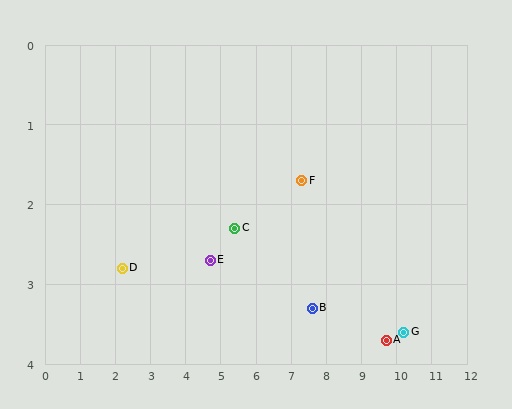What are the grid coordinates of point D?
Point D is at approximately (2.2, 2.8).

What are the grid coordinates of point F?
Point F is at approximately (7.3, 1.7).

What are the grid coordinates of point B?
Point B is at approximately (7.6, 3.3).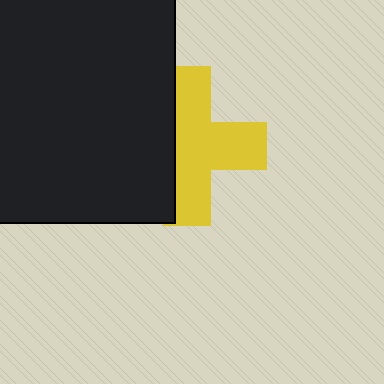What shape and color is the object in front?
The object in front is a black rectangle.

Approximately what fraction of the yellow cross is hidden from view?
Roughly 35% of the yellow cross is hidden behind the black rectangle.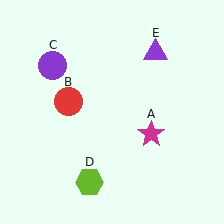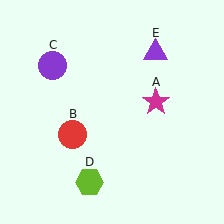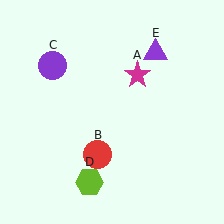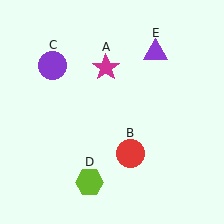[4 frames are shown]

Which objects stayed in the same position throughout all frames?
Purple circle (object C) and lime hexagon (object D) and purple triangle (object E) remained stationary.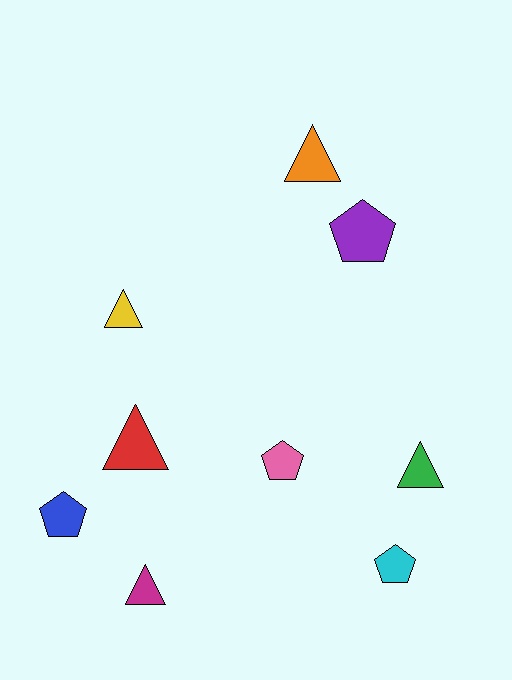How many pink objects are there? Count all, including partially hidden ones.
There is 1 pink object.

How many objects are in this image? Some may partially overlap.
There are 9 objects.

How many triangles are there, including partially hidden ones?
There are 5 triangles.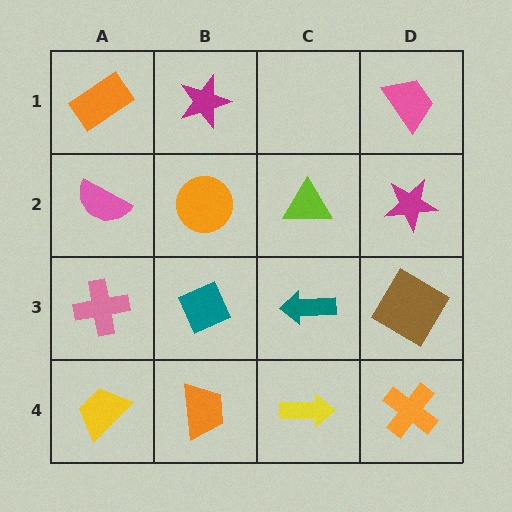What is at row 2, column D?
A magenta star.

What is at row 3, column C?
A teal arrow.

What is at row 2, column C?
A lime triangle.